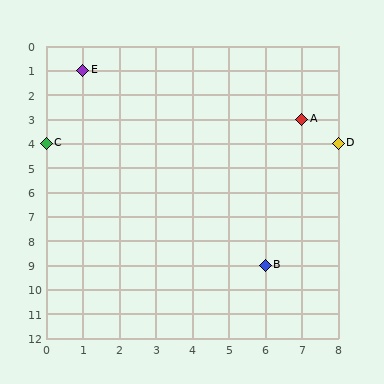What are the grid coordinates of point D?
Point D is at grid coordinates (8, 4).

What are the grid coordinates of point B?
Point B is at grid coordinates (6, 9).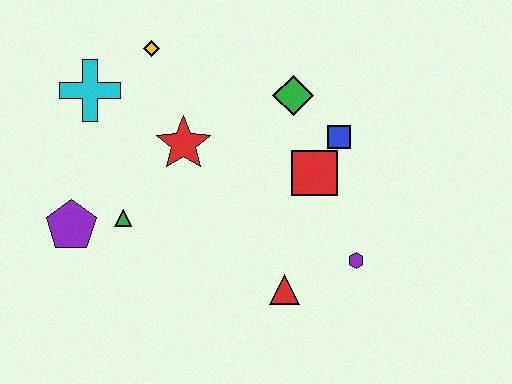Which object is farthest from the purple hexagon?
The cyan cross is farthest from the purple hexagon.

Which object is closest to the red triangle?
The purple hexagon is closest to the red triangle.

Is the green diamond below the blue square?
No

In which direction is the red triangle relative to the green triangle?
The red triangle is to the right of the green triangle.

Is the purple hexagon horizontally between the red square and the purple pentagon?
No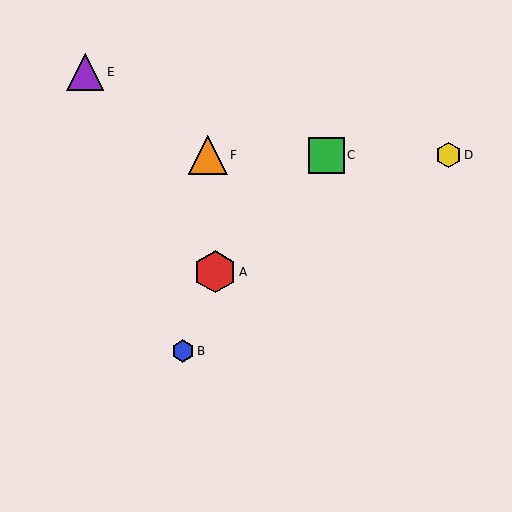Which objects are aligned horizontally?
Objects C, D, F are aligned horizontally.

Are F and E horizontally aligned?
No, F is at y≈155 and E is at y≈72.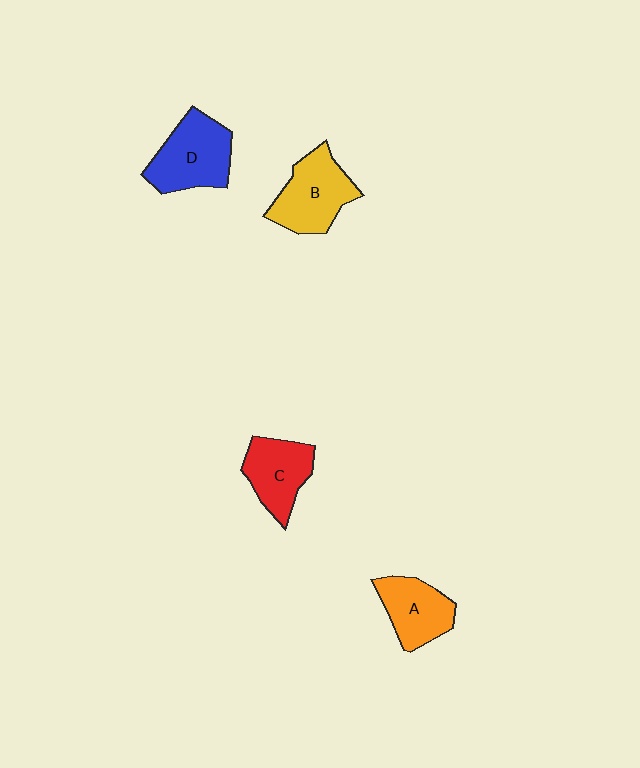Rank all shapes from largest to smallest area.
From largest to smallest: D (blue), B (yellow), C (red), A (orange).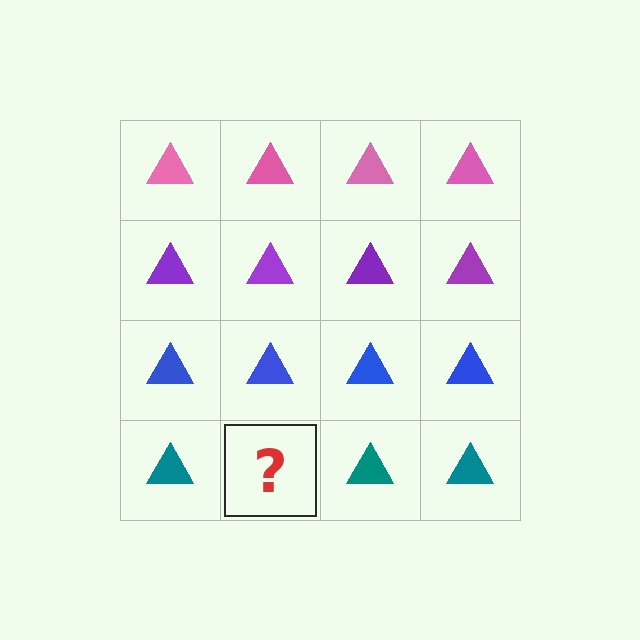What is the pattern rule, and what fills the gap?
The rule is that each row has a consistent color. The gap should be filled with a teal triangle.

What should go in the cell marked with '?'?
The missing cell should contain a teal triangle.